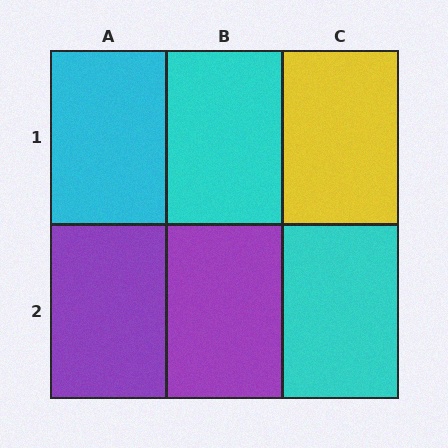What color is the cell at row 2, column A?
Purple.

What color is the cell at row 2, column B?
Purple.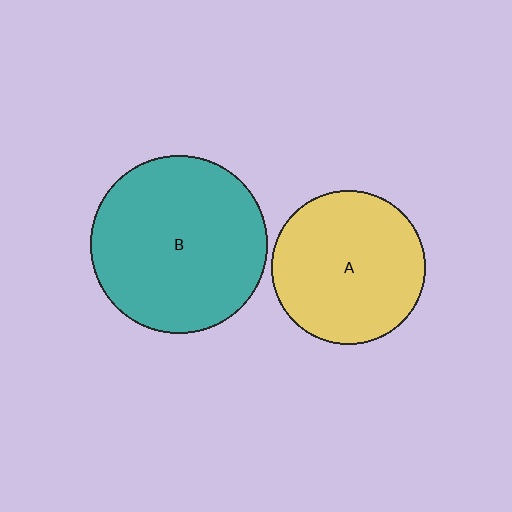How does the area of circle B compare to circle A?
Approximately 1.3 times.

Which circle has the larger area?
Circle B (teal).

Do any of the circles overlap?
No, none of the circles overlap.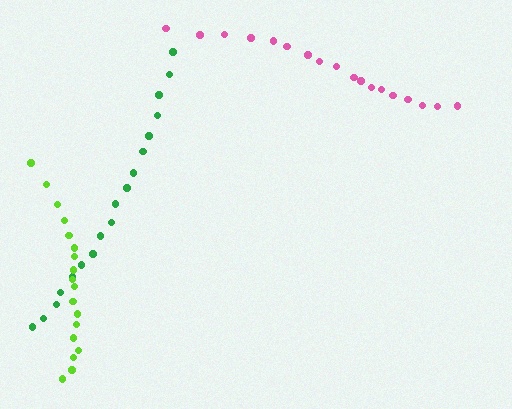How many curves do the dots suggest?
There are 3 distinct paths.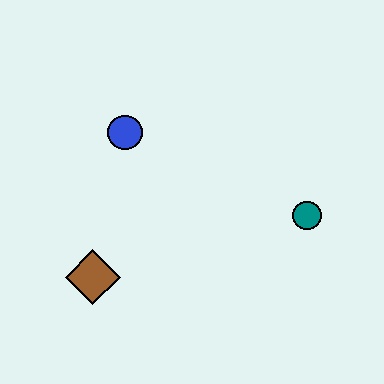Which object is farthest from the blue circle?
The teal circle is farthest from the blue circle.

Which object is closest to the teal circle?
The blue circle is closest to the teal circle.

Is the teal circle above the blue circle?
No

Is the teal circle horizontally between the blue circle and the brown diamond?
No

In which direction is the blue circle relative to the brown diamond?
The blue circle is above the brown diamond.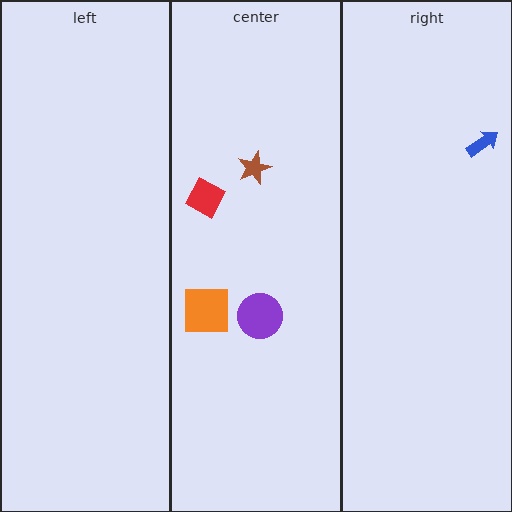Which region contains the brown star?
The center region.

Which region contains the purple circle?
The center region.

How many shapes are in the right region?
1.